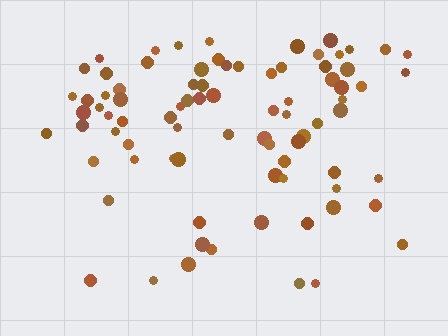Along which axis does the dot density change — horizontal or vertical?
Vertical.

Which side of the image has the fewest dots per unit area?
The bottom.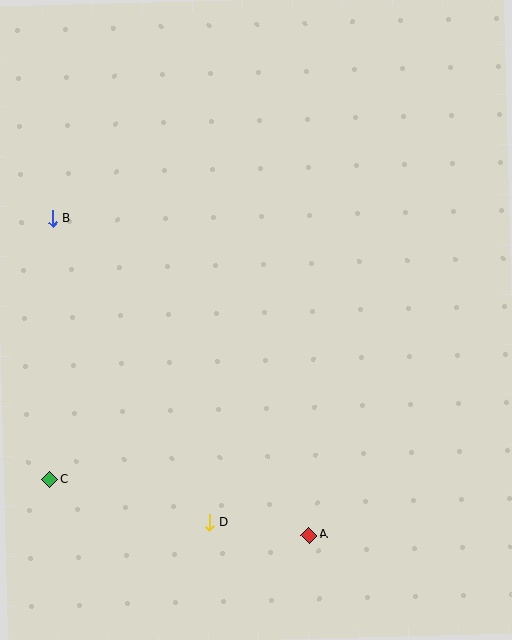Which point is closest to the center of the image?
Point D at (209, 522) is closest to the center.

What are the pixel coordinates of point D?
Point D is at (209, 522).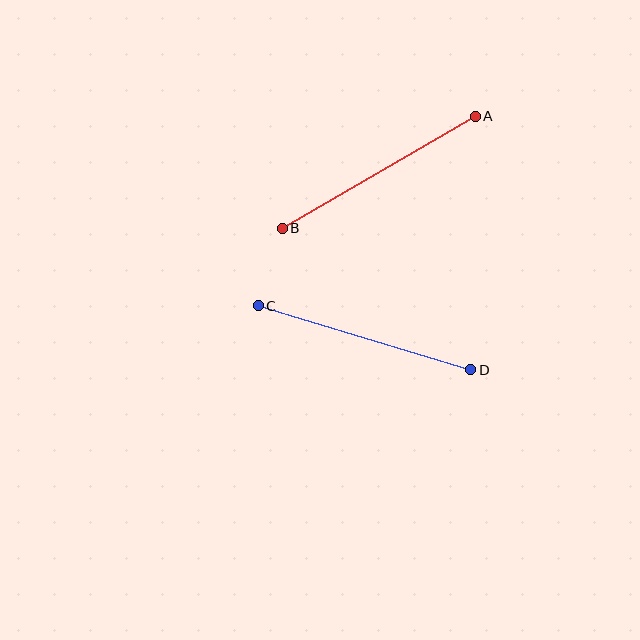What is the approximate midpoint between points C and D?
The midpoint is at approximately (364, 338) pixels.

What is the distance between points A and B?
The distance is approximately 223 pixels.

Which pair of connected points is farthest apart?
Points A and B are farthest apart.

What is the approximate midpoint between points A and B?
The midpoint is at approximately (379, 172) pixels.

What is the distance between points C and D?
The distance is approximately 222 pixels.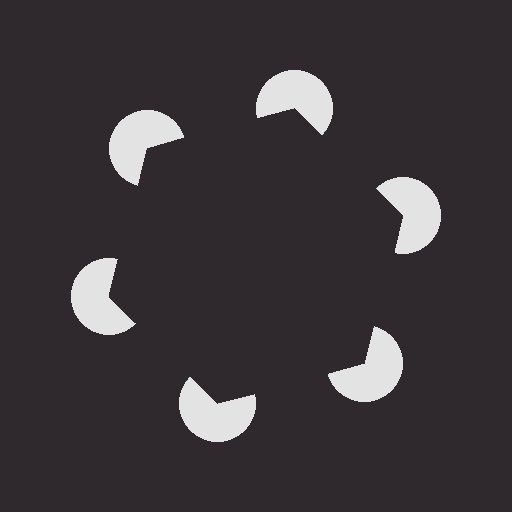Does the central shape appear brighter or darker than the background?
It typically appears slightly darker than the background, even though no actual brightness change is drawn.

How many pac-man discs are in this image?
There are 6 — one at each vertex of the illusory hexagon.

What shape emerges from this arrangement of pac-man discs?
An illusory hexagon — its edges are inferred from the aligned wedge cuts in the pac-man discs, not physically drawn.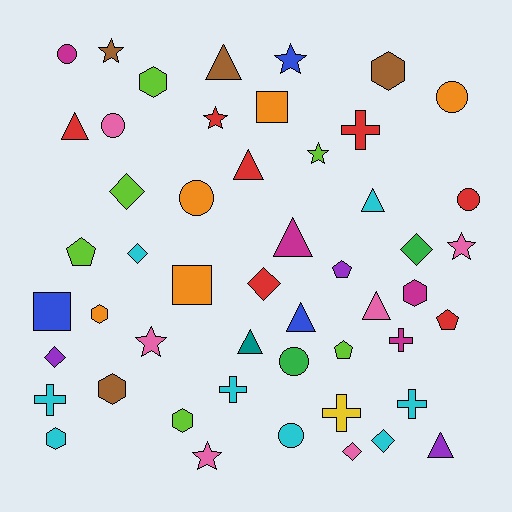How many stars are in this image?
There are 7 stars.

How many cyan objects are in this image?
There are 8 cyan objects.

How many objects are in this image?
There are 50 objects.